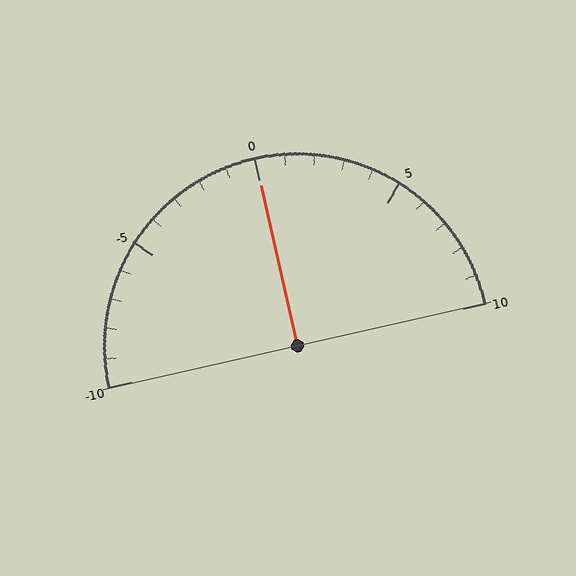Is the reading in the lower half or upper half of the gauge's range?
The reading is in the upper half of the range (-10 to 10).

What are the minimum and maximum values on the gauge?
The gauge ranges from -10 to 10.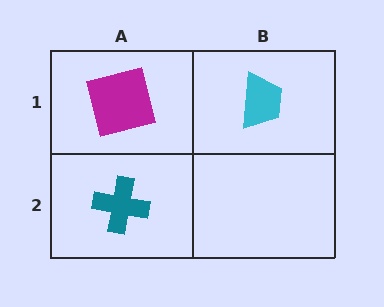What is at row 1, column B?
A cyan trapezoid.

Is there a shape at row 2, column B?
No, that cell is empty.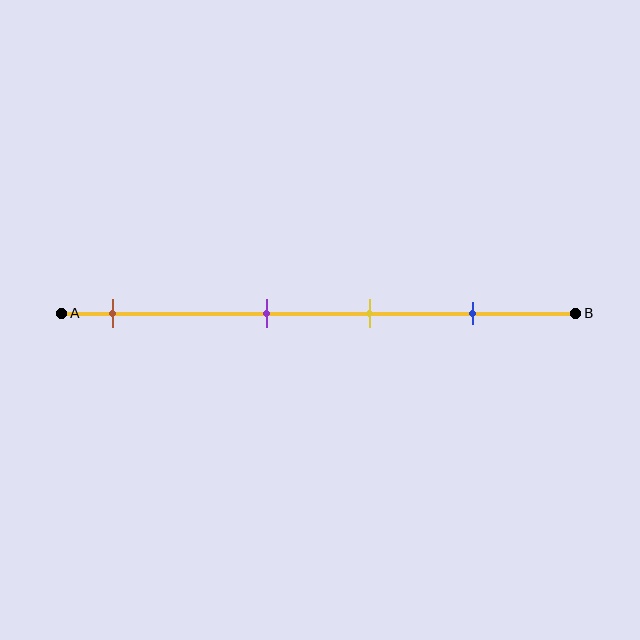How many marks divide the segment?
There are 4 marks dividing the segment.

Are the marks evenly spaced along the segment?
No, the marks are not evenly spaced.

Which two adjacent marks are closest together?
The purple and yellow marks are the closest adjacent pair.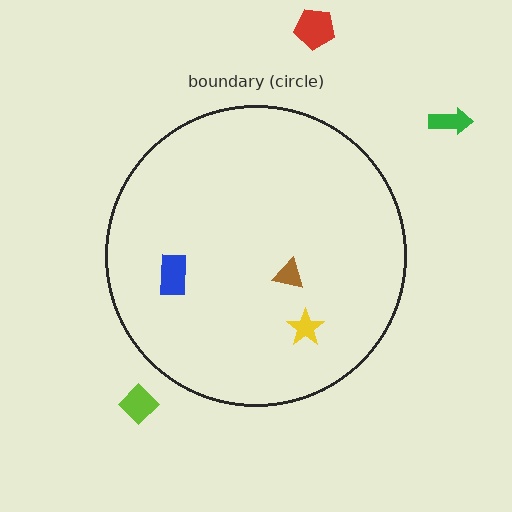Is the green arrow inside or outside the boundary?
Outside.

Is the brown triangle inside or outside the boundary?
Inside.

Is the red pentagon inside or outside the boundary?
Outside.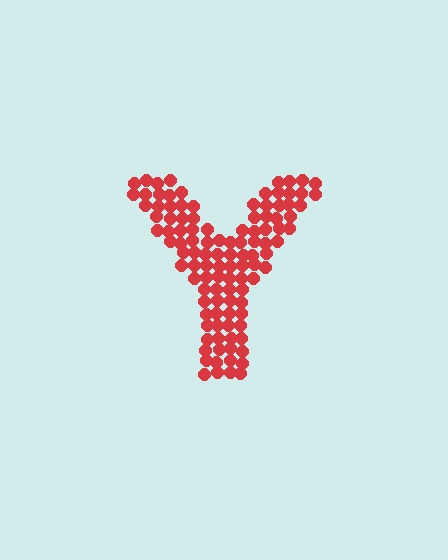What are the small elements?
The small elements are circles.